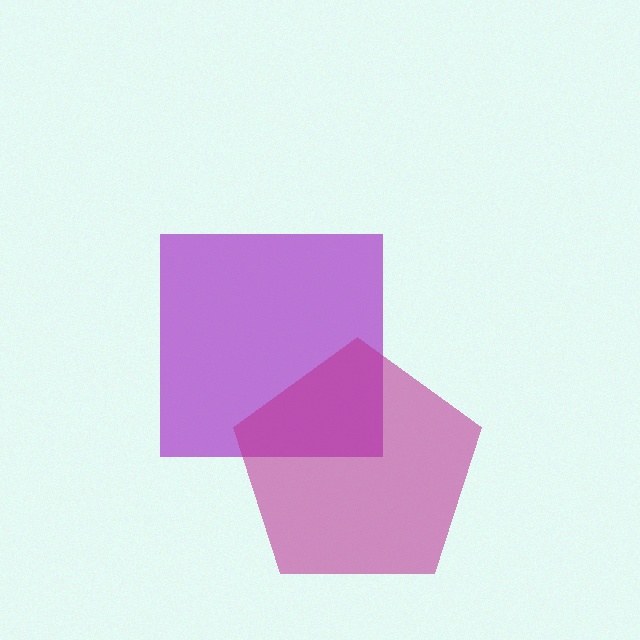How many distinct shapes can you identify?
There are 2 distinct shapes: a purple square, a magenta pentagon.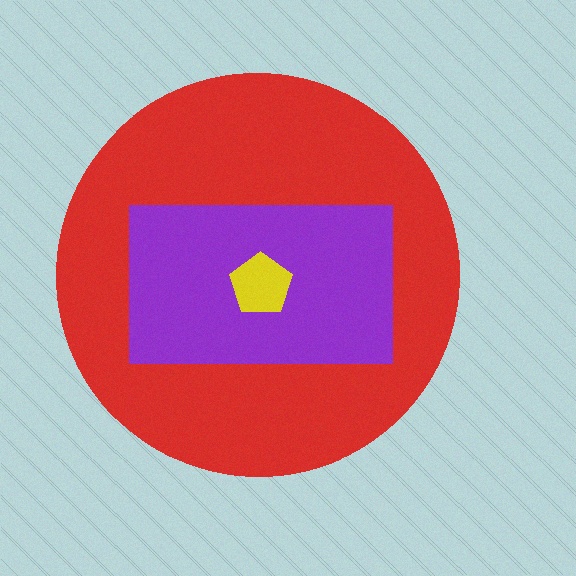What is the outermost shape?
The red circle.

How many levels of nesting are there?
3.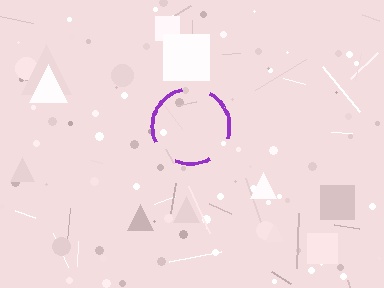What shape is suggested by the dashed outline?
The dashed outline suggests a circle.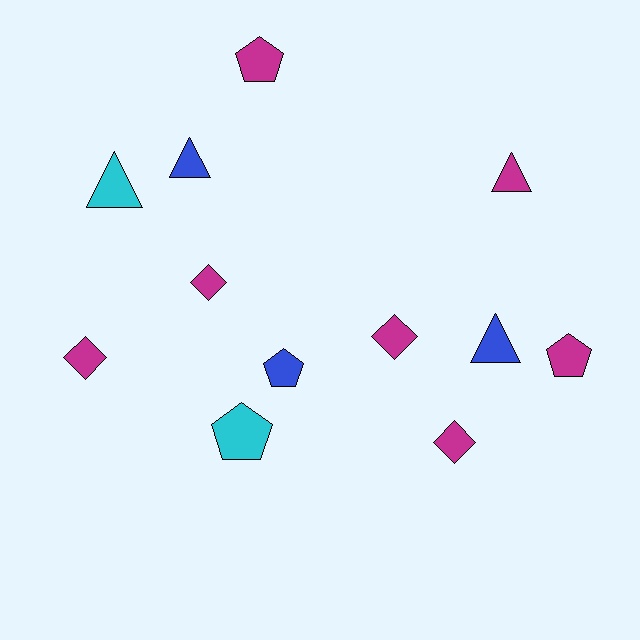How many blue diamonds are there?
There are no blue diamonds.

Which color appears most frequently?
Magenta, with 7 objects.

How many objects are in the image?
There are 12 objects.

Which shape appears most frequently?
Diamond, with 4 objects.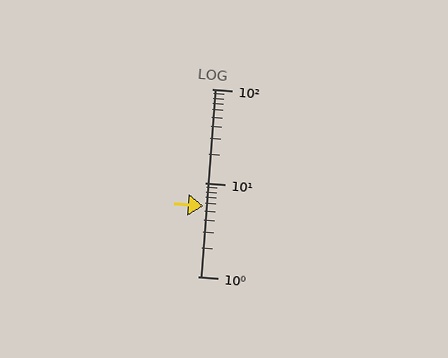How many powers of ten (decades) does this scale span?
The scale spans 2 decades, from 1 to 100.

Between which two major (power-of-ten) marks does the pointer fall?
The pointer is between 1 and 10.